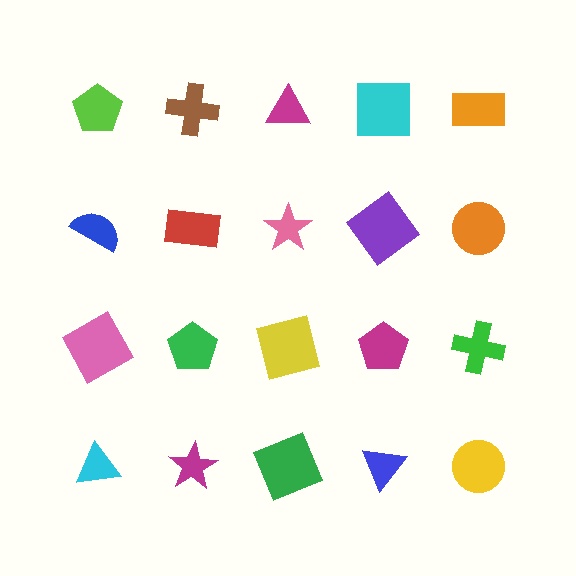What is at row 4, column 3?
A green square.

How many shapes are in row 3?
5 shapes.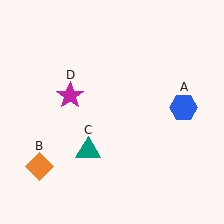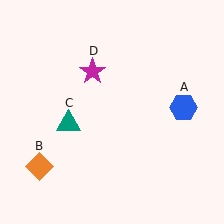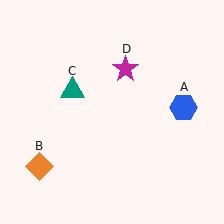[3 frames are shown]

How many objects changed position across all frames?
2 objects changed position: teal triangle (object C), magenta star (object D).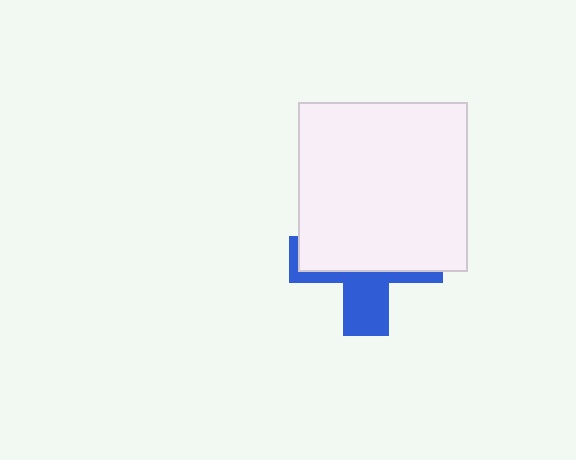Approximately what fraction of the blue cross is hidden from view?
Roughly 63% of the blue cross is hidden behind the white square.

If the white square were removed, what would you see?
You would see the complete blue cross.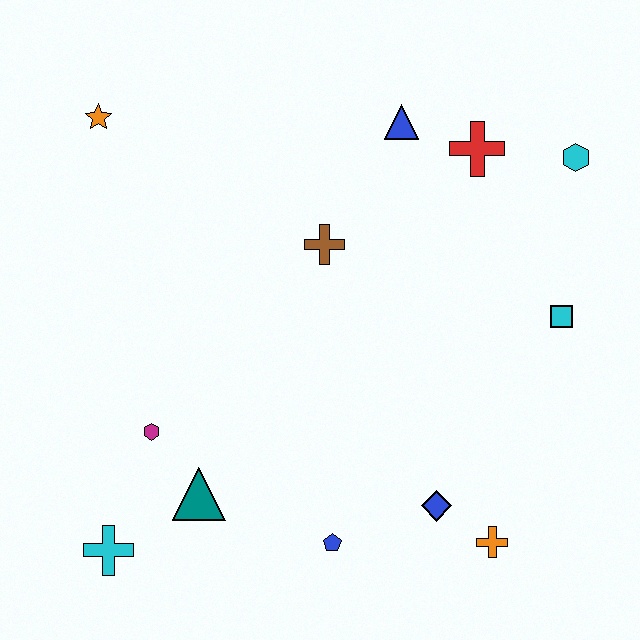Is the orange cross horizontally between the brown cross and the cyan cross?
No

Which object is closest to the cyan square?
The cyan hexagon is closest to the cyan square.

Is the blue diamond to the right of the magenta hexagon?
Yes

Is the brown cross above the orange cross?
Yes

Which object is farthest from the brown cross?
The cyan cross is farthest from the brown cross.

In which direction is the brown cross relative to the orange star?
The brown cross is to the right of the orange star.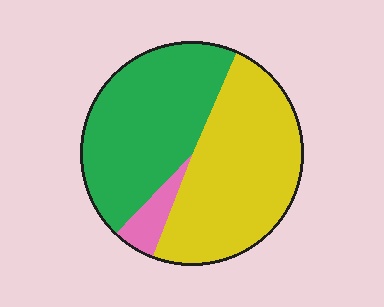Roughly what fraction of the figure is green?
Green covers about 45% of the figure.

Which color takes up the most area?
Yellow, at roughly 50%.